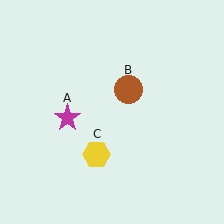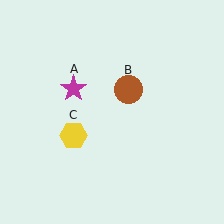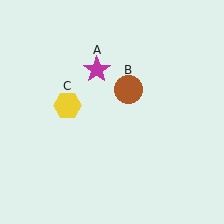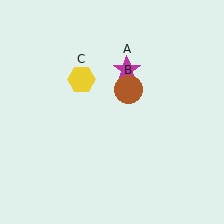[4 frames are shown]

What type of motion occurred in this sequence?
The magenta star (object A), yellow hexagon (object C) rotated clockwise around the center of the scene.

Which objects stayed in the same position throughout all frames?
Brown circle (object B) remained stationary.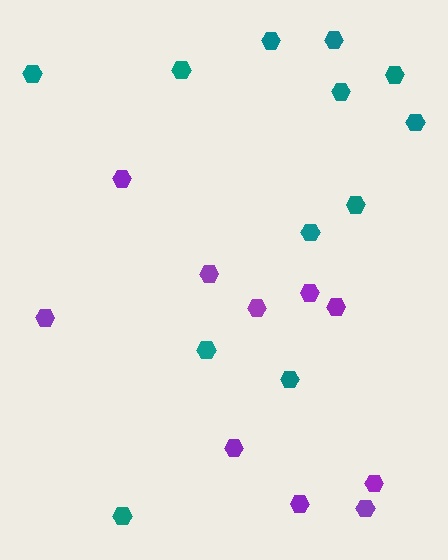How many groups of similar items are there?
There are 2 groups: one group of teal hexagons (12) and one group of purple hexagons (10).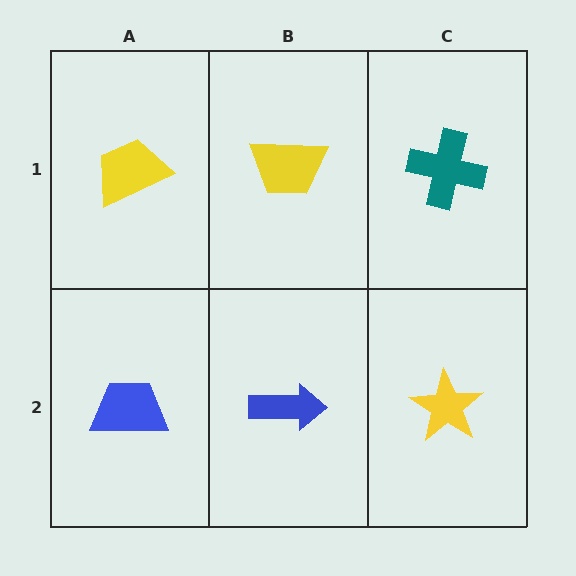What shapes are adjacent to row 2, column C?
A teal cross (row 1, column C), a blue arrow (row 2, column B).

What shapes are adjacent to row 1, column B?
A blue arrow (row 2, column B), a yellow trapezoid (row 1, column A), a teal cross (row 1, column C).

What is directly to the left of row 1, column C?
A yellow trapezoid.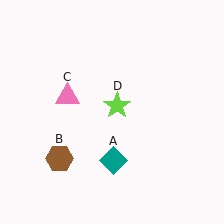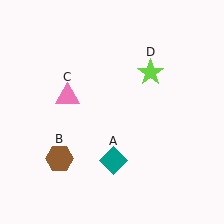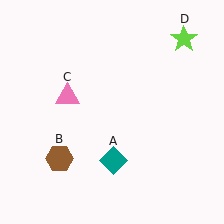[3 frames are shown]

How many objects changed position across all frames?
1 object changed position: lime star (object D).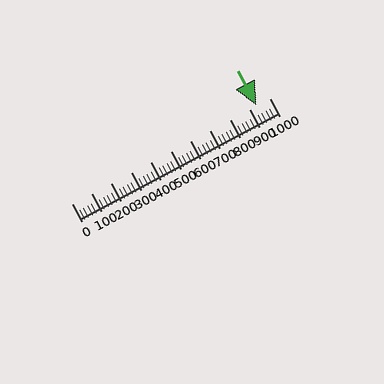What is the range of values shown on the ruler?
The ruler shows values from 0 to 1000.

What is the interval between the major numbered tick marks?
The major tick marks are spaced 100 units apart.